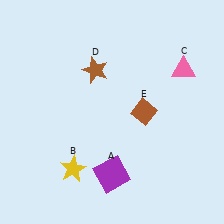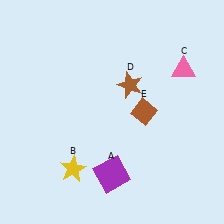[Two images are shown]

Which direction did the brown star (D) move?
The brown star (D) moved right.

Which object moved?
The brown star (D) moved right.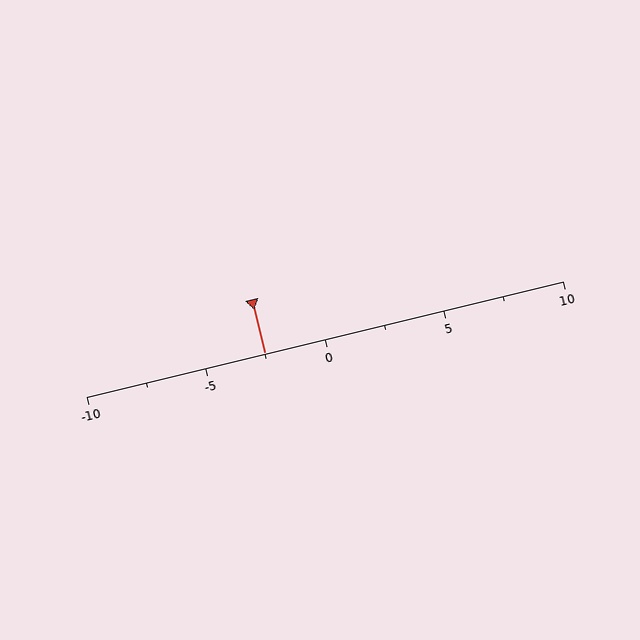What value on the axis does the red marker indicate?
The marker indicates approximately -2.5.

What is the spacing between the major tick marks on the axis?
The major ticks are spaced 5 apart.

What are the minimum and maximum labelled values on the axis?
The axis runs from -10 to 10.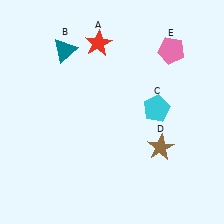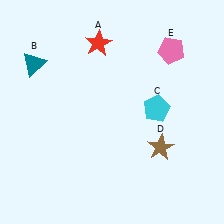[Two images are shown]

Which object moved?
The teal triangle (B) moved left.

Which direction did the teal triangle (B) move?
The teal triangle (B) moved left.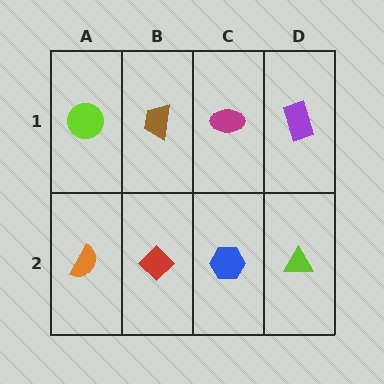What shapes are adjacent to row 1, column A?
An orange semicircle (row 2, column A), a brown trapezoid (row 1, column B).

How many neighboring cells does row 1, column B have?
3.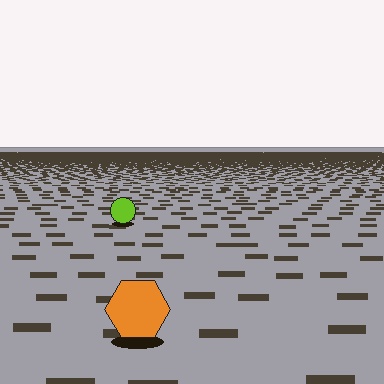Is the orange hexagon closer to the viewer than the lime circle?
Yes. The orange hexagon is closer — you can tell from the texture gradient: the ground texture is coarser near it.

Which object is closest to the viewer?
The orange hexagon is closest. The texture marks near it are larger and more spread out.